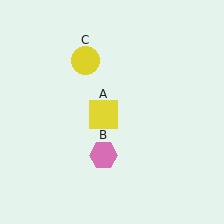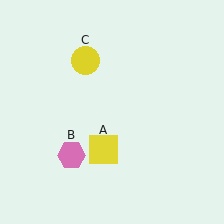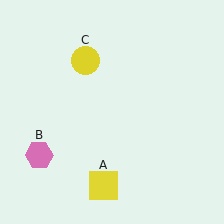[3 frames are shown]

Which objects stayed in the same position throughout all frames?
Yellow circle (object C) remained stationary.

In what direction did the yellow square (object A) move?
The yellow square (object A) moved down.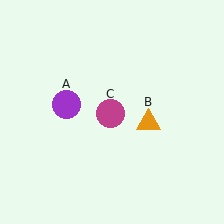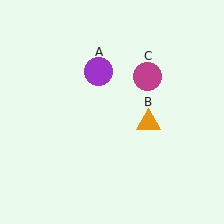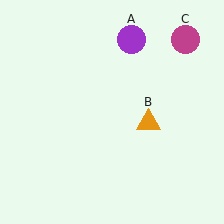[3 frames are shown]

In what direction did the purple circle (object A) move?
The purple circle (object A) moved up and to the right.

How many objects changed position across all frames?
2 objects changed position: purple circle (object A), magenta circle (object C).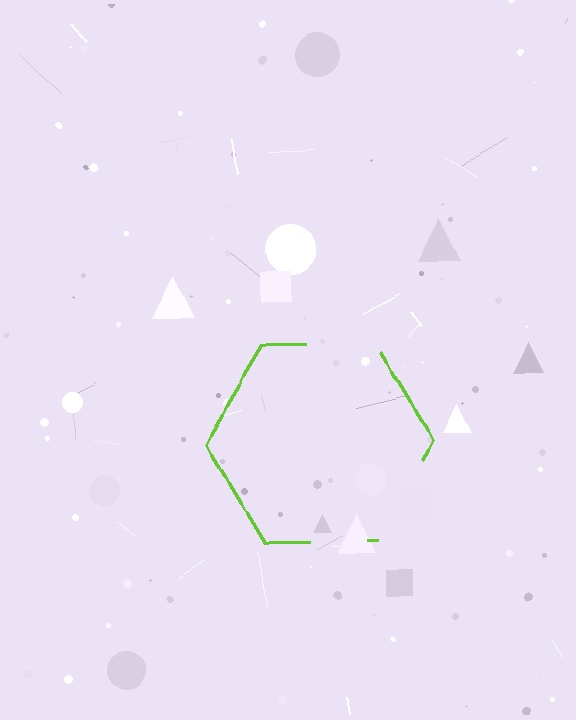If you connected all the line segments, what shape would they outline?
They would outline a hexagon.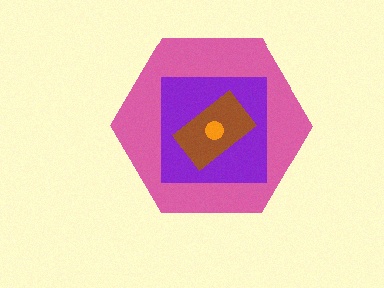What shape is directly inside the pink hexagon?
The purple square.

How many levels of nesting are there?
4.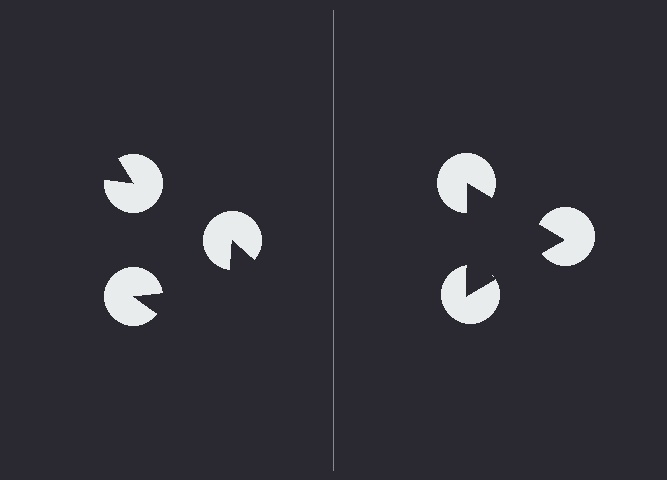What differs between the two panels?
The pac-man discs are positioned identically on both sides; only the wedge orientations differ. On the right they align to a triangle; on the left they are misaligned.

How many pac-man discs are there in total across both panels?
6 — 3 on each side.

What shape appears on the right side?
An illusory triangle.